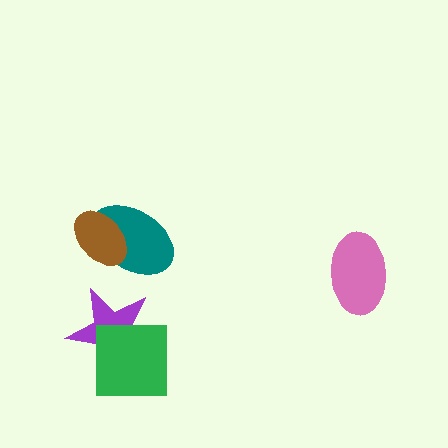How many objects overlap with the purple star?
1 object overlaps with the purple star.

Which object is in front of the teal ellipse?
The brown ellipse is in front of the teal ellipse.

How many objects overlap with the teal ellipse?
1 object overlaps with the teal ellipse.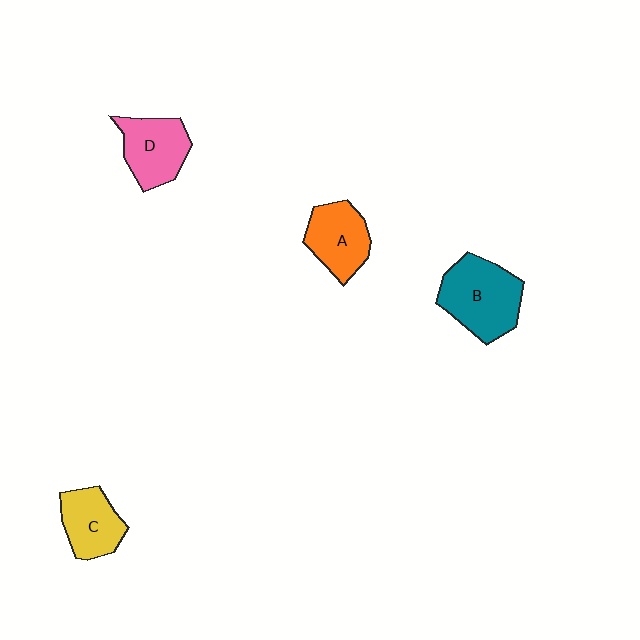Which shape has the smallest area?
Shape C (yellow).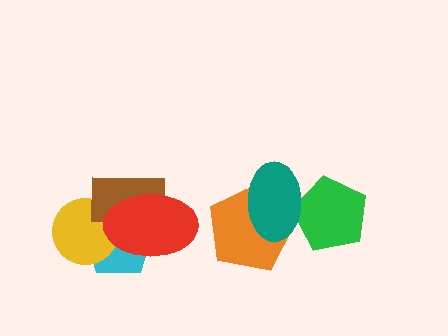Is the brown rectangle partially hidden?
Yes, it is partially covered by another shape.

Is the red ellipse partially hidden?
No, no other shape covers it.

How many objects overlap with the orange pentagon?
1 object overlaps with the orange pentagon.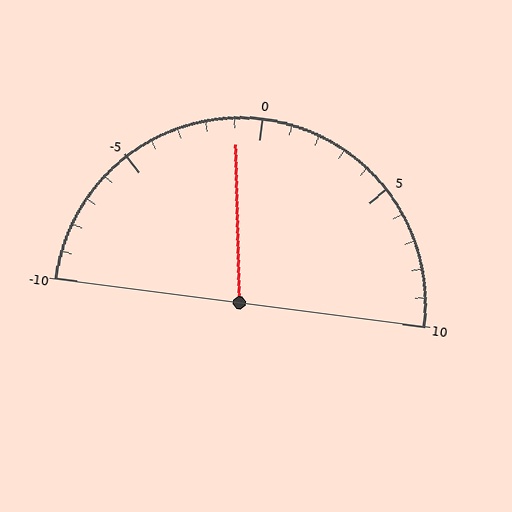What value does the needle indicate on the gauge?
The needle indicates approximately -1.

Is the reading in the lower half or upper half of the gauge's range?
The reading is in the lower half of the range (-10 to 10).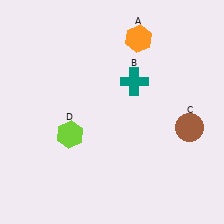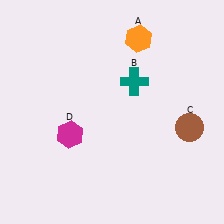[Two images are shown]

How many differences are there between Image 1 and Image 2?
There is 1 difference between the two images.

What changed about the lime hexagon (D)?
In Image 1, D is lime. In Image 2, it changed to magenta.